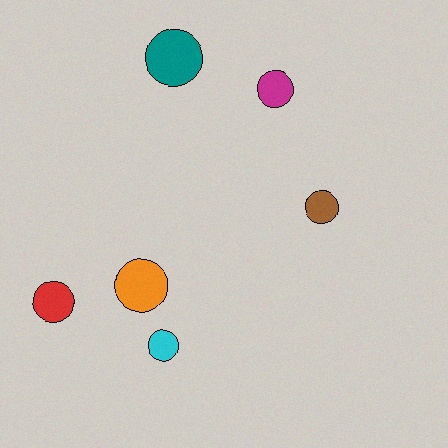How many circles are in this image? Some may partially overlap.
There are 6 circles.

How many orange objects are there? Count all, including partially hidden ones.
There is 1 orange object.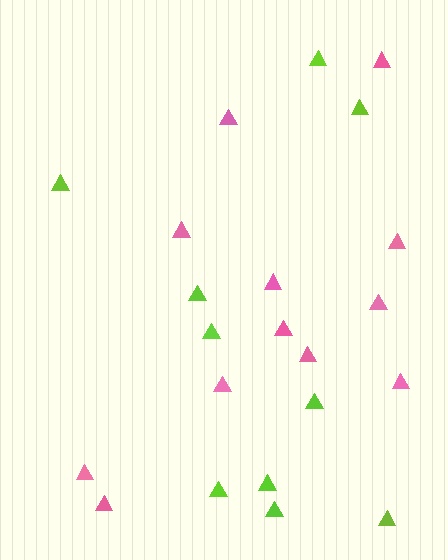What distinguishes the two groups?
There are 2 groups: one group of pink triangles (12) and one group of lime triangles (10).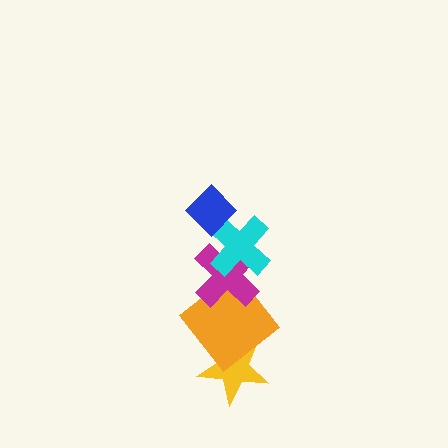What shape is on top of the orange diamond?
The magenta cross is on top of the orange diamond.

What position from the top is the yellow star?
The yellow star is 5th from the top.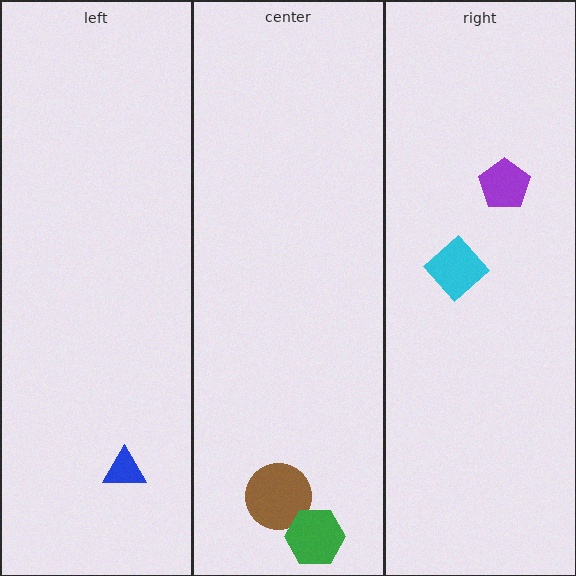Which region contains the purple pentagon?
The right region.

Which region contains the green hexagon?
The center region.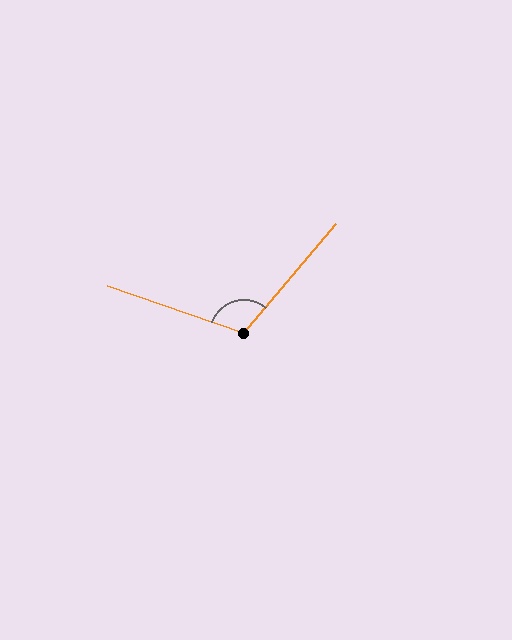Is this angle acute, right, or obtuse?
It is obtuse.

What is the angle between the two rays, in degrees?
Approximately 111 degrees.